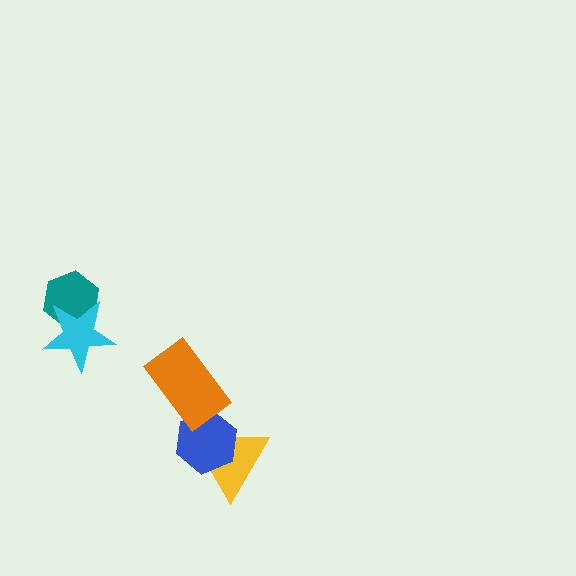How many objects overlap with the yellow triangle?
1 object overlaps with the yellow triangle.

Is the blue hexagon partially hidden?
Yes, it is partially covered by another shape.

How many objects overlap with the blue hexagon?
2 objects overlap with the blue hexagon.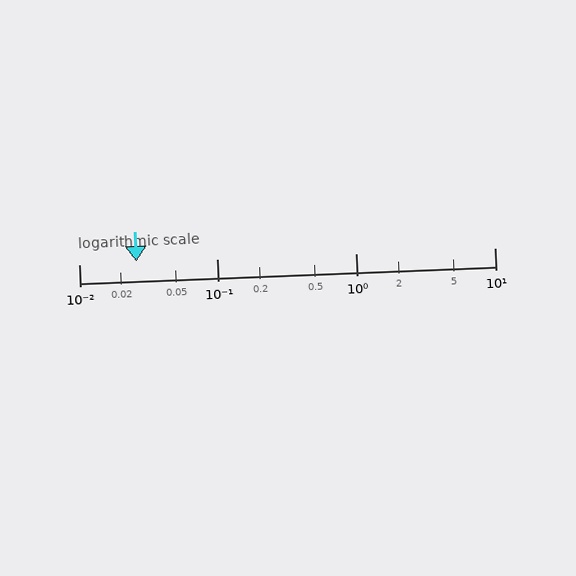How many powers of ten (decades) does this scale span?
The scale spans 3 decades, from 0.01 to 10.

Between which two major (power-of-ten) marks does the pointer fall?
The pointer is between 0.01 and 0.1.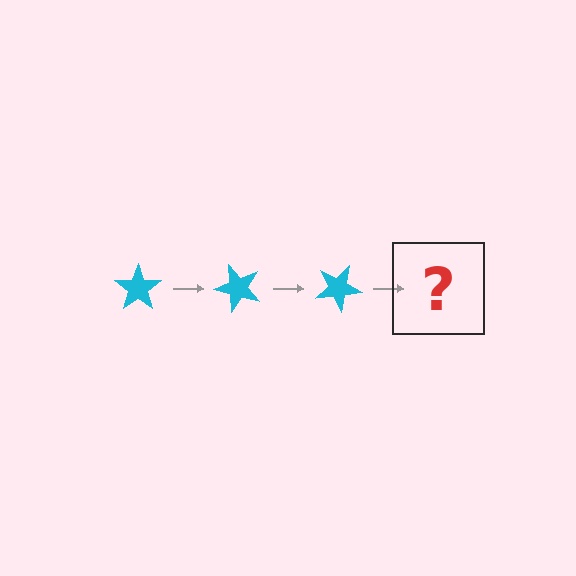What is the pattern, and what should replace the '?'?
The pattern is that the star rotates 50 degrees each step. The '?' should be a cyan star rotated 150 degrees.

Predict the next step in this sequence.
The next step is a cyan star rotated 150 degrees.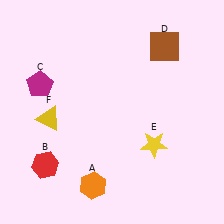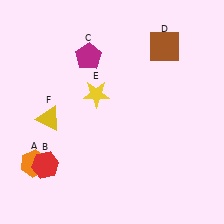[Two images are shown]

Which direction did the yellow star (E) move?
The yellow star (E) moved left.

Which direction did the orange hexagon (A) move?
The orange hexagon (A) moved left.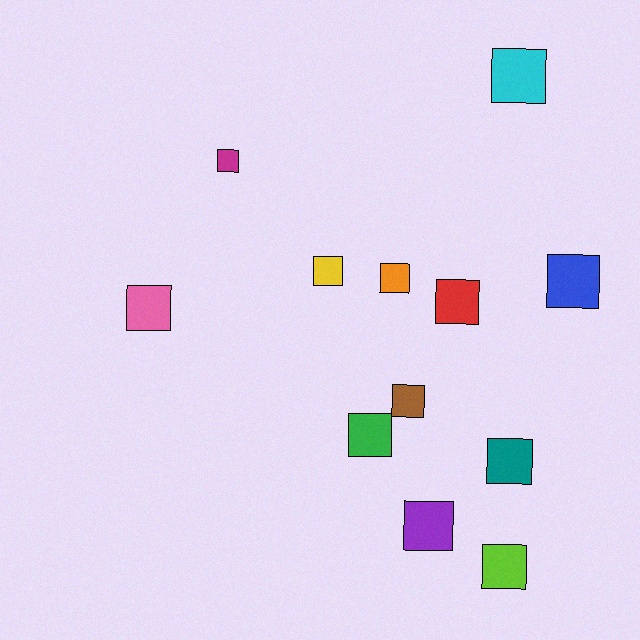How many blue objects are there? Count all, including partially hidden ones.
There is 1 blue object.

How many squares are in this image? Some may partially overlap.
There are 12 squares.